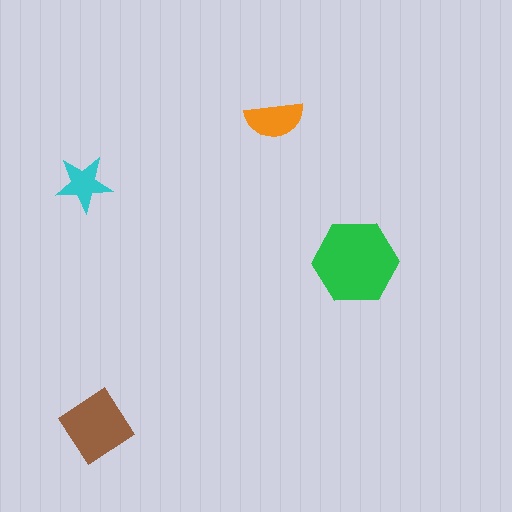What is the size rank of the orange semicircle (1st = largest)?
3rd.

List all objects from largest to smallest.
The green hexagon, the brown diamond, the orange semicircle, the cyan star.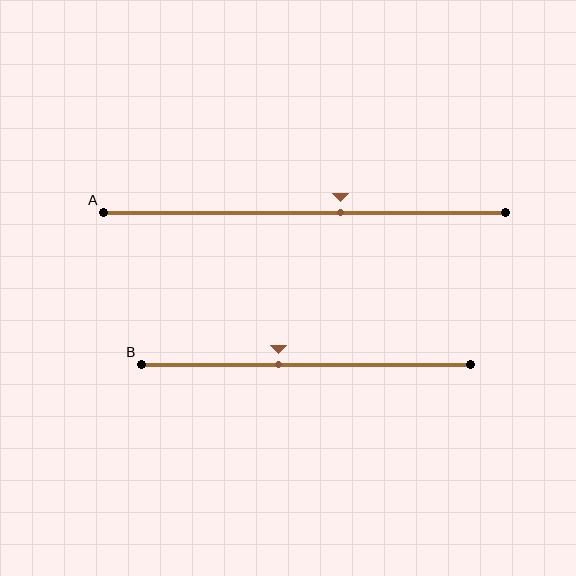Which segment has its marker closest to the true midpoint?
Segment B has its marker closest to the true midpoint.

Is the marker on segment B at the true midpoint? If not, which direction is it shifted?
No, the marker on segment B is shifted to the left by about 8% of the segment length.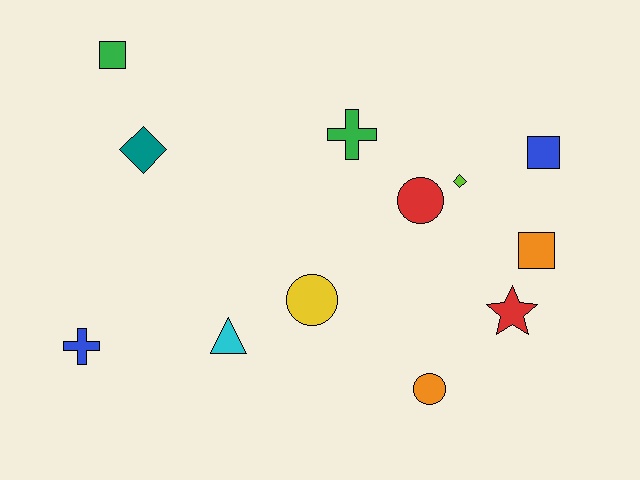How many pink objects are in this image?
There are no pink objects.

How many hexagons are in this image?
There are no hexagons.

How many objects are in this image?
There are 12 objects.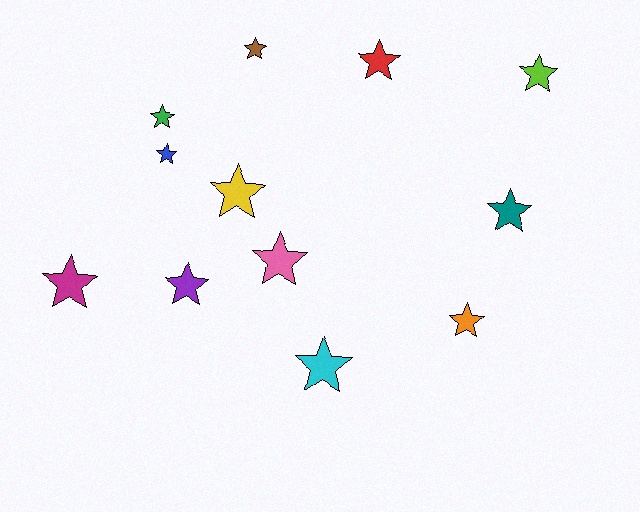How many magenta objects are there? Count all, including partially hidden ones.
There is 1 magenta object.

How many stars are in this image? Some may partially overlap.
There are 12 stars.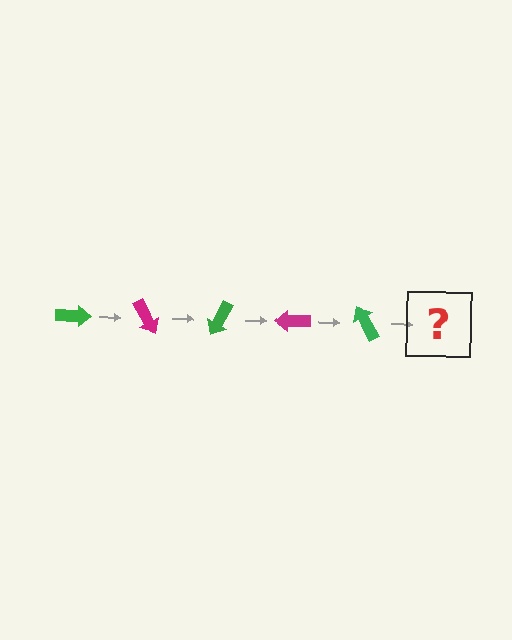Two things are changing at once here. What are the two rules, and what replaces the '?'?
The two rules are that it rotates 60 degrees each step and the color cycles through green and magenta. The '?' should be a magenta arrow, rotated 300 degrees from the start.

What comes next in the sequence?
The next element should be a magenta arrow, rotated 300 degrees from the start.